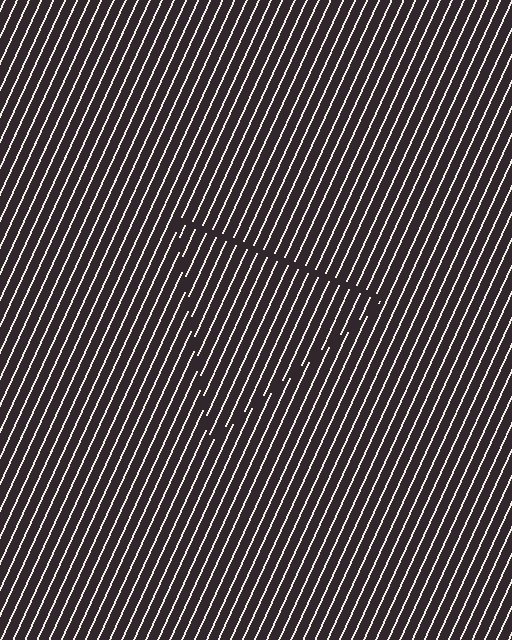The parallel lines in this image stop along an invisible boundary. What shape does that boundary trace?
An illusory triangle. The interior of the shape contains the same grating, shifted by half a period — the contour is defined by the phase discontinuity where line-ends from the inner and outer gratings abut.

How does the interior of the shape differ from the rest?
The interior of the shape contains the same grating, shifted by half a period — the contour is defined by the phase discontinuity where line-ends from the inner and outer gratings abut.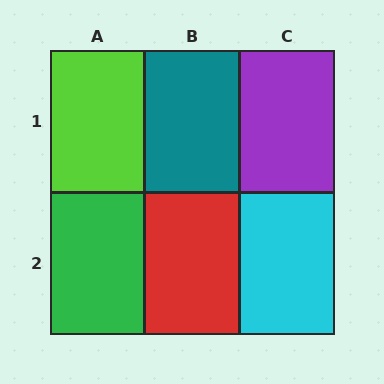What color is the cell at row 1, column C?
Purple.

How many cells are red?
1 cell is red.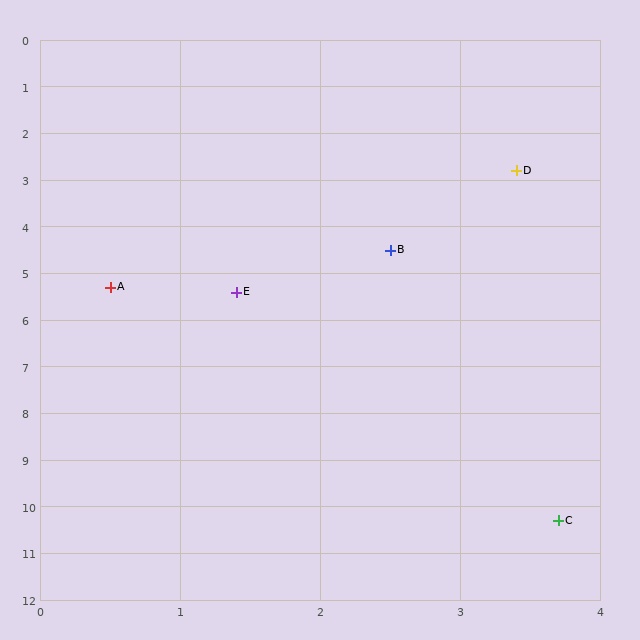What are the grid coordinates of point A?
Point A is at approximately (0.5, 5.3).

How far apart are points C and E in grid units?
Points C and E are about 5.4 grid units apart.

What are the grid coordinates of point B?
Point B is at approximately (2.5, 4.5).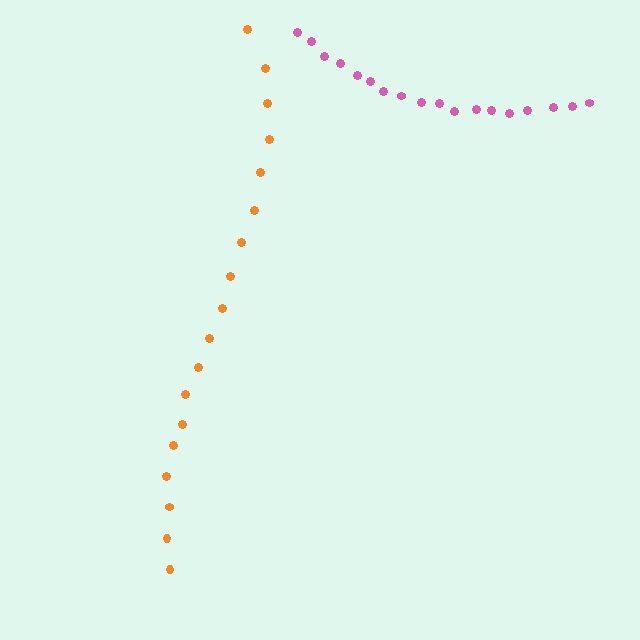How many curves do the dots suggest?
There are 2 distinct paths.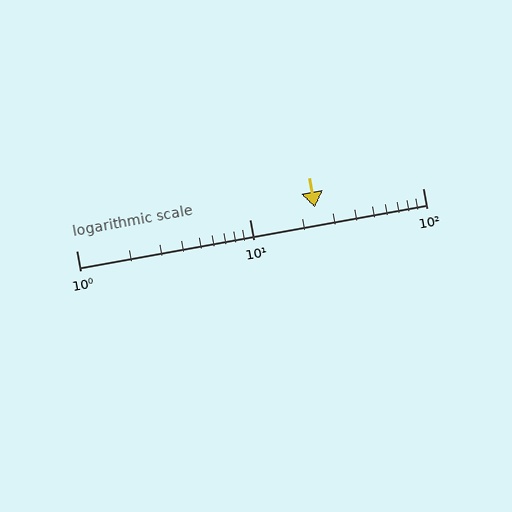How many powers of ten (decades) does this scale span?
The scale spans 2 decades, from 1 to 100.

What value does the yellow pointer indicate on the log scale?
The pointer indicates approximately 24.